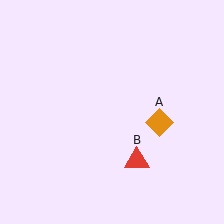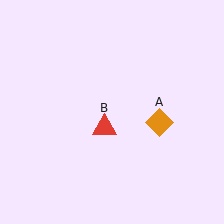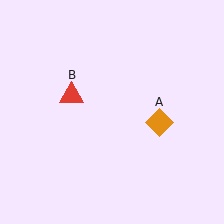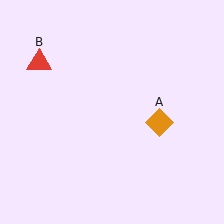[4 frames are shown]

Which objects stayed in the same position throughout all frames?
Orange diamond (object A) remained stationary.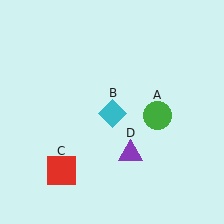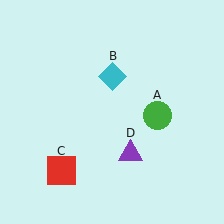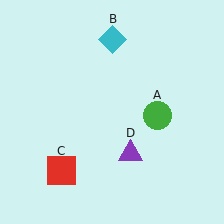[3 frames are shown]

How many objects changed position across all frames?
1 object changed position: cyan diamond (object B).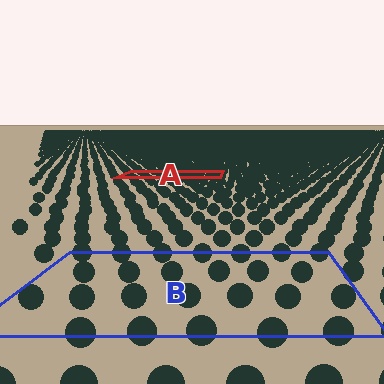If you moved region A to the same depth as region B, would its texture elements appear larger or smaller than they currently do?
They would appear larger. At a closer depth, the same texture elements are projected at a bigger on-screen size.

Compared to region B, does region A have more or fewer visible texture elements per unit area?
Region A has more texture elements per unit area — they are packed more densely because it is farther away.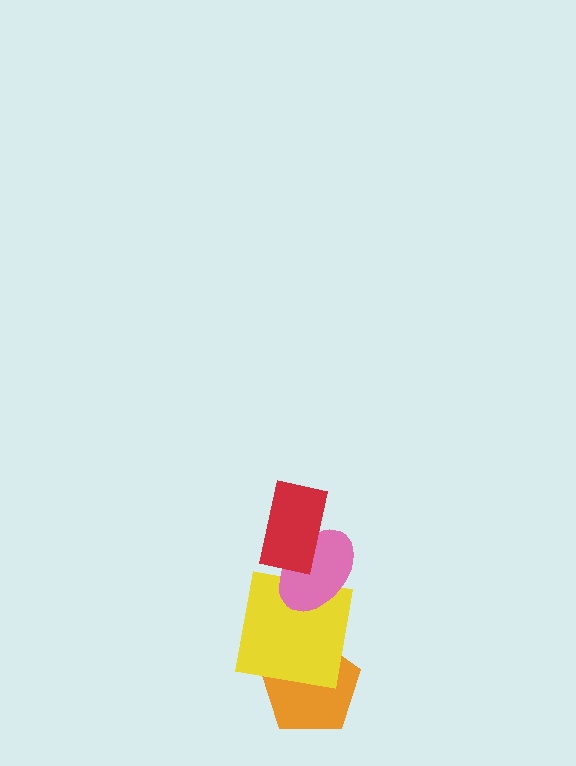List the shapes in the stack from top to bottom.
From top to bottom: the red rectangle, the pink ellipse, the yellow square, the orange pentagon.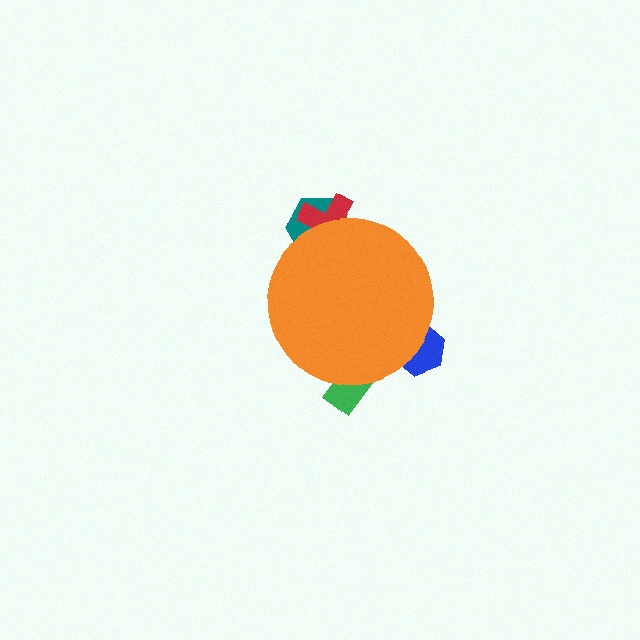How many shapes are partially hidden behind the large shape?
4 shapes are partially hidden.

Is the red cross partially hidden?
Yes, the red cross is partially hidden behind the orange circle.